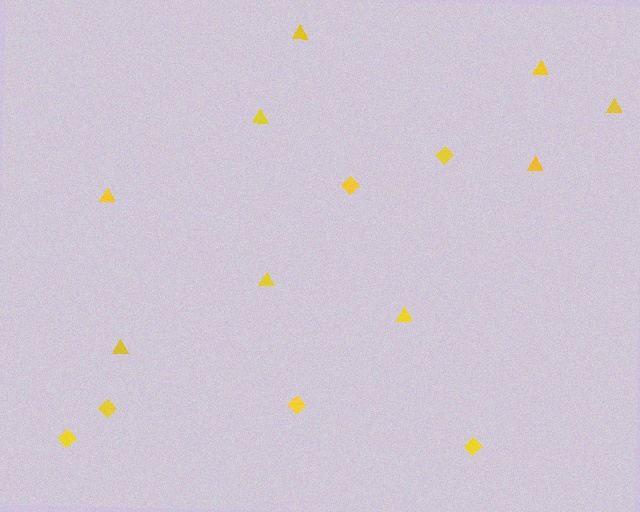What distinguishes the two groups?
There are 2 groups: one group of diamonds (6) and one group of triangles (9).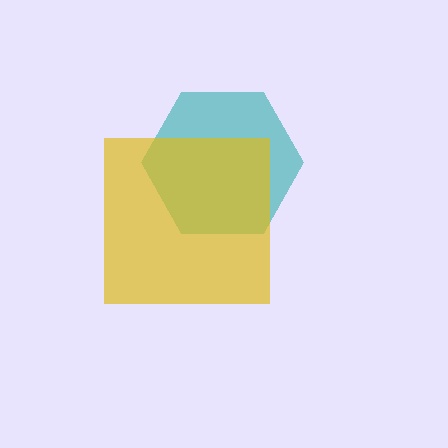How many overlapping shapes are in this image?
There are 2 overlapping shapes in the image.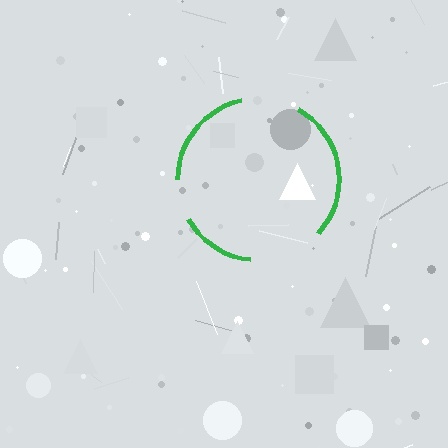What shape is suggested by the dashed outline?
The dashed outline suggests a circle.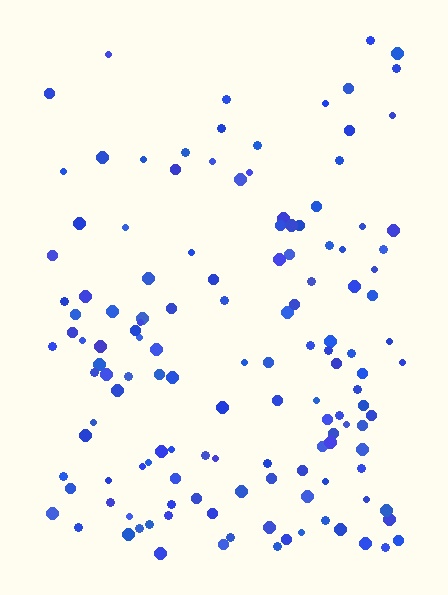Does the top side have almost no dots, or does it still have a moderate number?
Still a moderate number, just noticeably fewer than the bottom.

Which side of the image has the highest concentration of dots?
The bottom.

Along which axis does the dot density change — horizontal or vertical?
Vertical.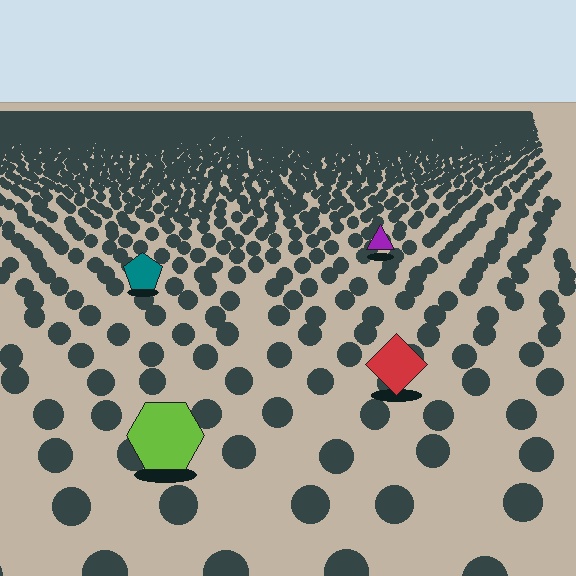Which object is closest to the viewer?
The lime hexagon is closest. The texture marks near it are larger and more spread out.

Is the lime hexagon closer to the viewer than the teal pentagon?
Yes. The lime hexagon is closer — you can tell from the texture gradient: the ground texture is coarser near it.